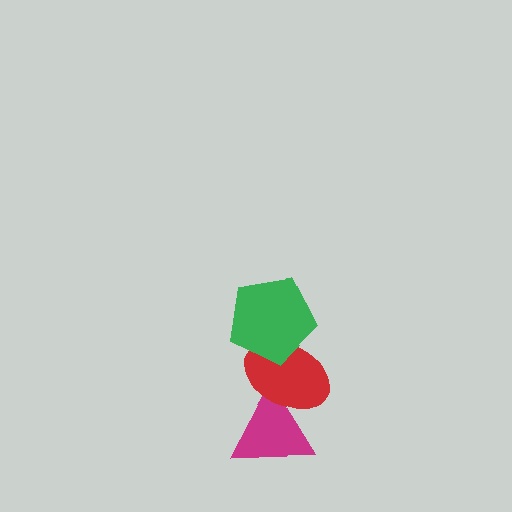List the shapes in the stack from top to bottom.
From top to bottom: the green pentagon, the red ellipse, the magenta triangle.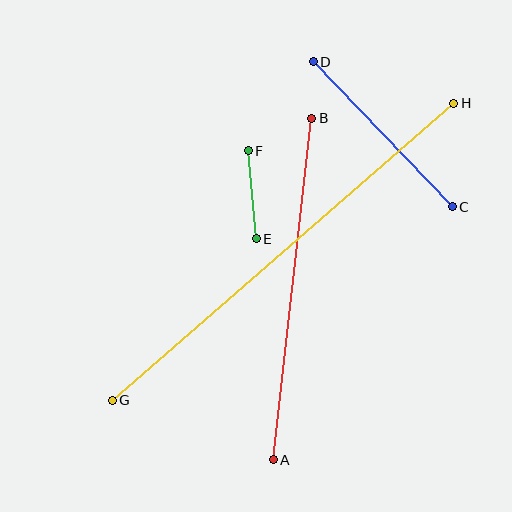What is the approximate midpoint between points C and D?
The midpoint is at approximately (383, 134) pixels.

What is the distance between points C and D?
The distance is approximately 201 pixels.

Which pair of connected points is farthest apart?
Points G and H are farthest apart.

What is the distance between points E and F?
The distance is approximately 88 pixels.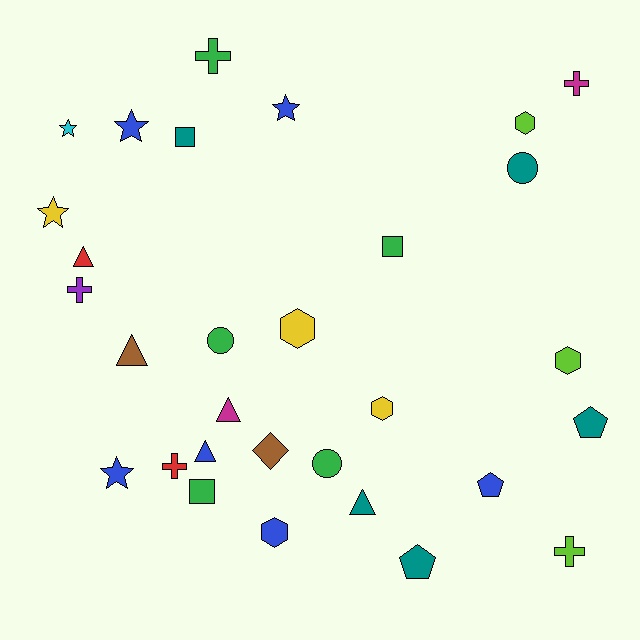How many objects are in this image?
There are 30 objects.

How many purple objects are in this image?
There is 1 purple object.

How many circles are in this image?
There are 3 circles.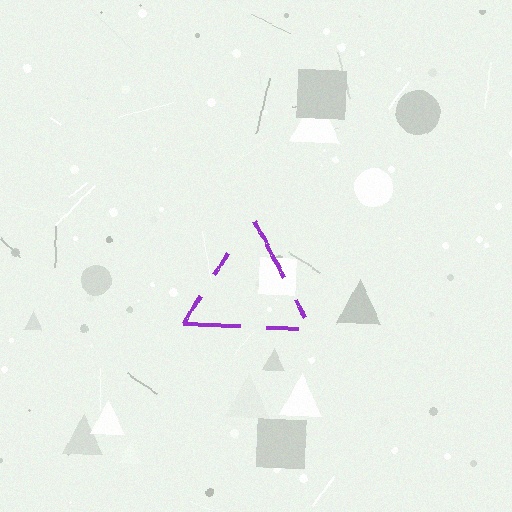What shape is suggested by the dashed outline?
The dashed outline suggests a triangle.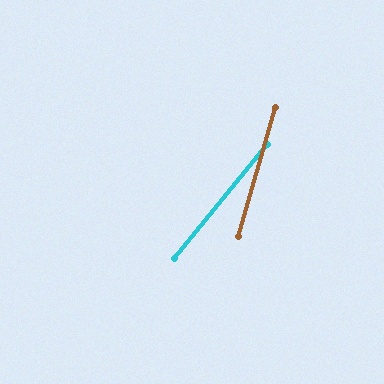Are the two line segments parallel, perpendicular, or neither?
Neither parallel nor perpendicular — they differ by about 23°.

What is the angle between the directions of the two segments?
Approximately 23 degrees.